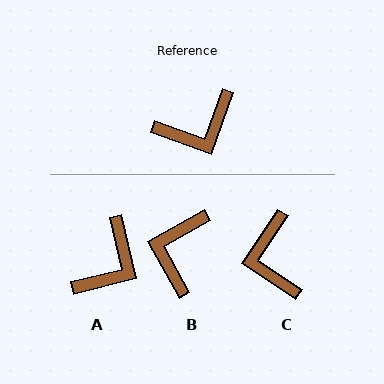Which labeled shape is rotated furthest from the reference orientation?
B, about 132 degrees away.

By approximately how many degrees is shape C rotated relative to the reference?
Approximately 104 degrees clockwise.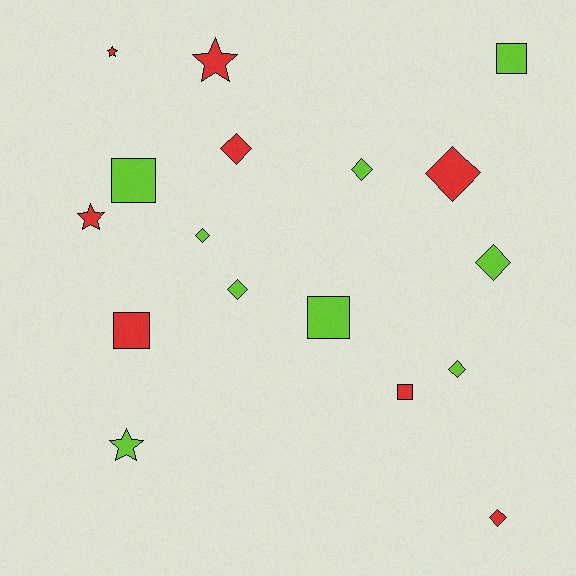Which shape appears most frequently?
Diamond, with 8 objects.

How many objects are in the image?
There are 17 objects.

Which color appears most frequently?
Lime, with 9 objects.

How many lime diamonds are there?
There are 5 lime diamonds.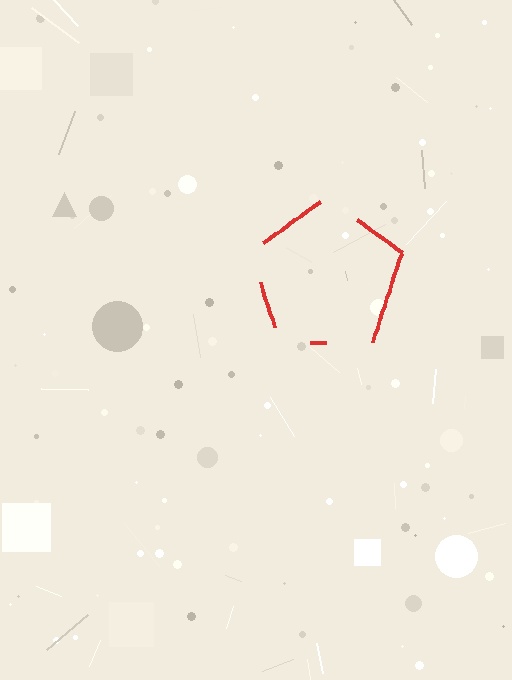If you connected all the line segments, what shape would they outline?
They would outline a pentagon.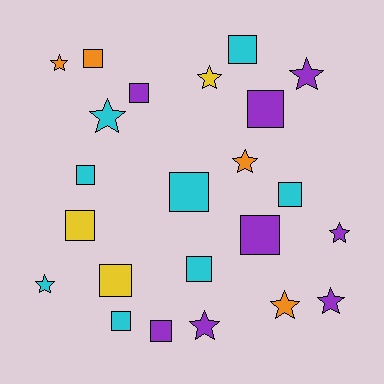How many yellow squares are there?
There are 2 yellow squares.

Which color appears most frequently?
Purple, with 8 objects.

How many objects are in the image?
There are 23 objects.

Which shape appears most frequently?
Square, with 13 objects.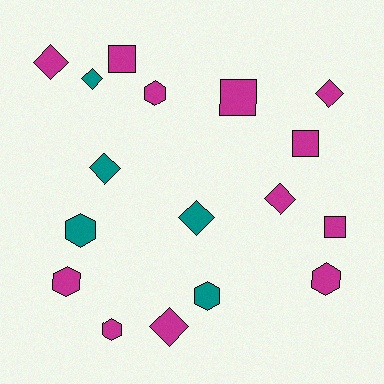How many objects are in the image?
There are 17 objects.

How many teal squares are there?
There are no teal squares.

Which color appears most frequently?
Magenta, with 12 objects.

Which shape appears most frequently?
Diamond, with 7 objects.